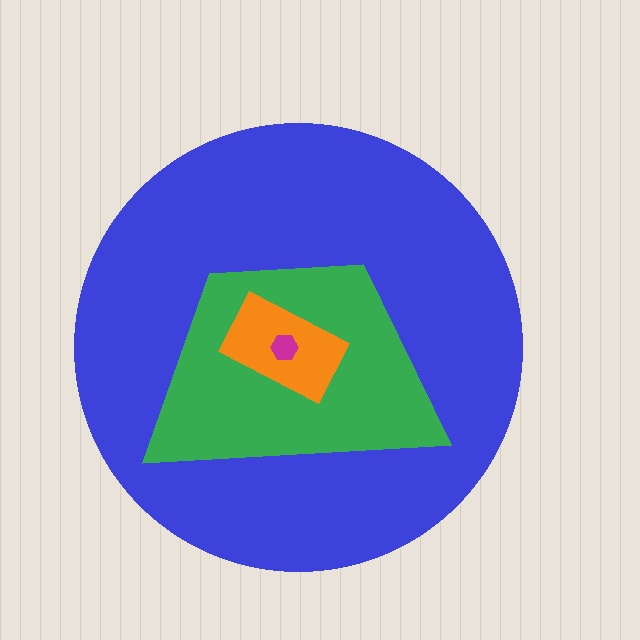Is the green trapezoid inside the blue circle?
Yes.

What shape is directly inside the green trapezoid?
The orange rectangle.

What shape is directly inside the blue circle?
The green trapezoid.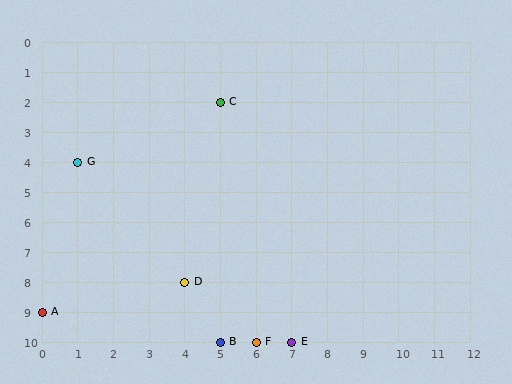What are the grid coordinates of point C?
Point C is at grid coordinates (5, 2).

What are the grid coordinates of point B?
Point B is at grid coordinates (5, 10).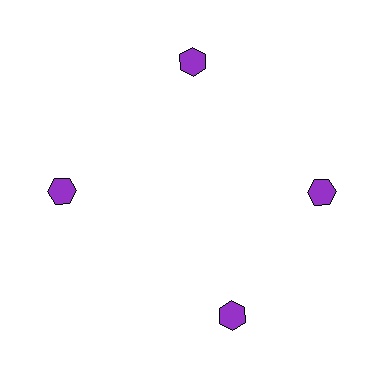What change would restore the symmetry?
The symmetry would be restored by rotating it back into even spacing with its neighbors so that all 4 hexagons sit at equal angles and equal distance from the center.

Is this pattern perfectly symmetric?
No. The 4 purple hexagons are arranged in a ring, but one element near the 6 o'clock position is rotated out of alignment along the ring, breaking the 4-fold rotational symmetry.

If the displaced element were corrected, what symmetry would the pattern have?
It would have 4-fold rotational symmetry — the pattern would map onto itself every 90 degrees.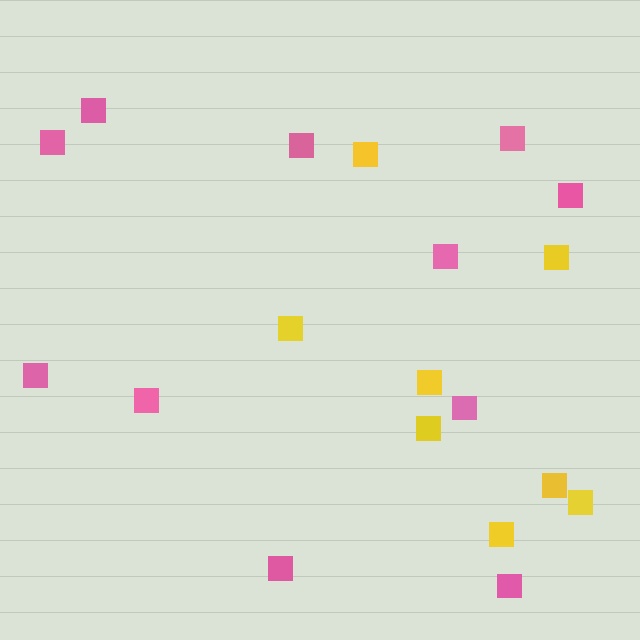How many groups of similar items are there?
There are 2 groups: one group of pink squares (11) and one group of yellow squares (8).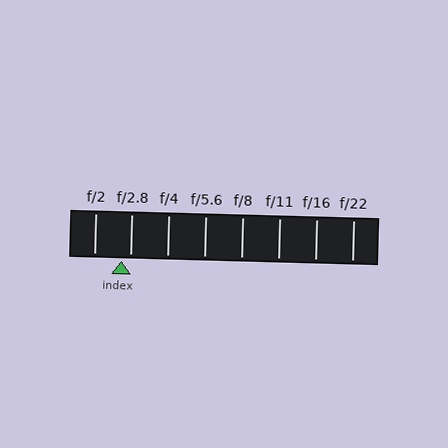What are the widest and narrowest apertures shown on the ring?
The widest aperture shown is f/2 and the narrowest is f/22.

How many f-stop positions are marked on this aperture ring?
There are 8 f-stop positions marked.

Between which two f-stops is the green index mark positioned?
The index mark is between f/2 and f/2.8.